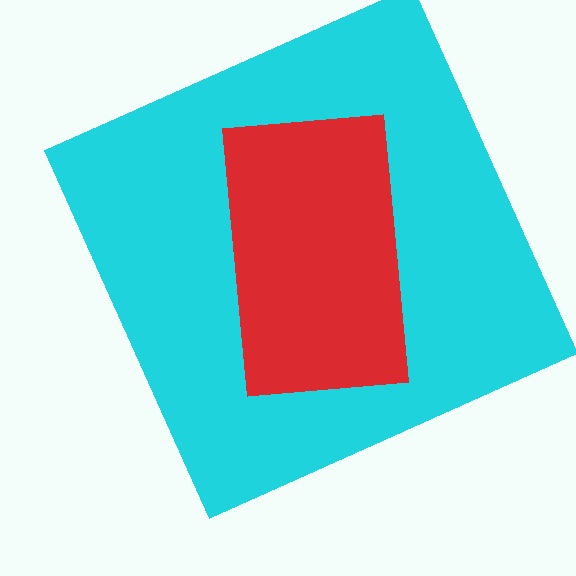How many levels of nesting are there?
2.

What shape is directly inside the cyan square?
The red rectangle.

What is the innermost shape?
The red rectangle.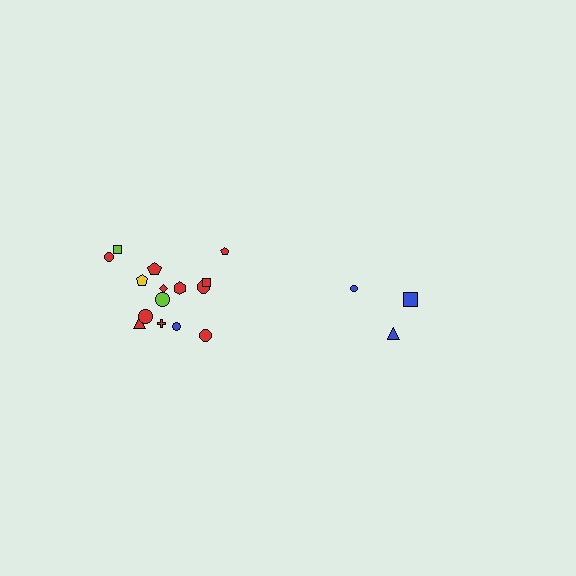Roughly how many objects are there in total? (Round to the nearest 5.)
Roughly 20 objects in total.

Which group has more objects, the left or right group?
The left group.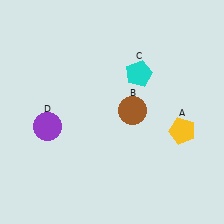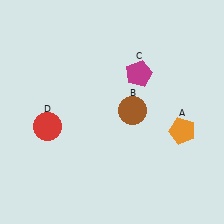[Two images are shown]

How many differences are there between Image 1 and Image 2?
There are 3 differences between the two images.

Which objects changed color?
A changed from yellow to orange. C changed from cyan to magenta. D changed from purple to red.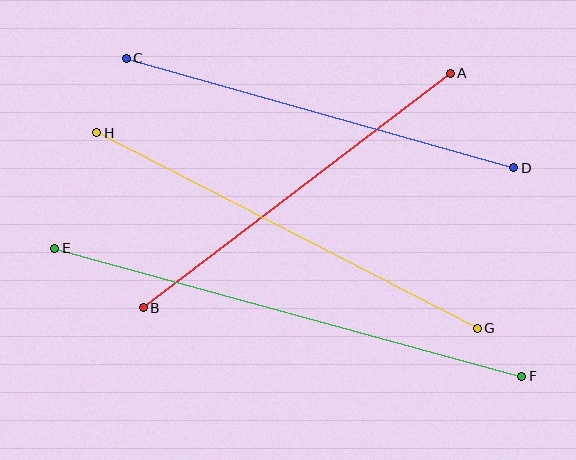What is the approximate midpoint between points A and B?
The midpoint is at approximately (297, 190) pixels.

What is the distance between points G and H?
The distance is approximately 428 pixels.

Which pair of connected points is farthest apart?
Points E and F are farthest apart.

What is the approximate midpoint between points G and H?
The midpoint is at approximately (287, 231) pixels.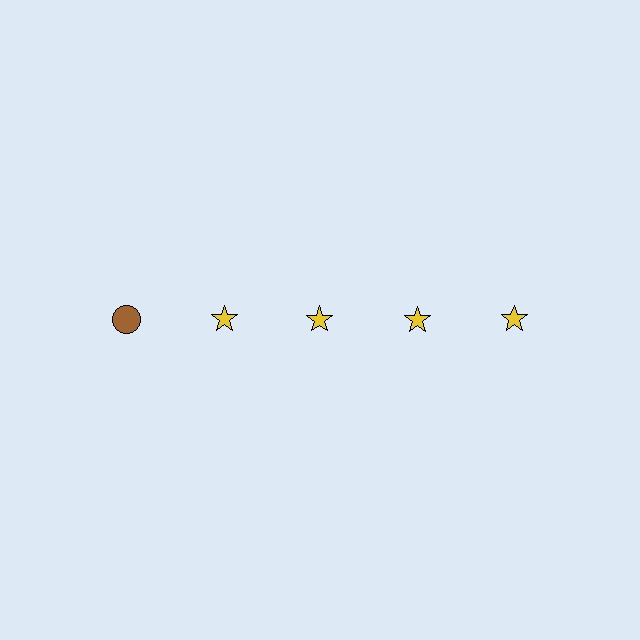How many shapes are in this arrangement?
There are 5 shapes arranged in a grid pattern.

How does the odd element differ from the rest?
It differs in both color (brown instead of yellow) and shape (circle instead of star).